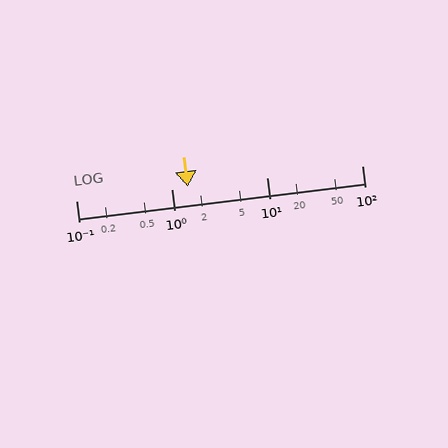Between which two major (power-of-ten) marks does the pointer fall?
The pointer is between 1 and 10.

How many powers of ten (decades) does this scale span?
The scale spans 3 decades, from 0.1 to 100.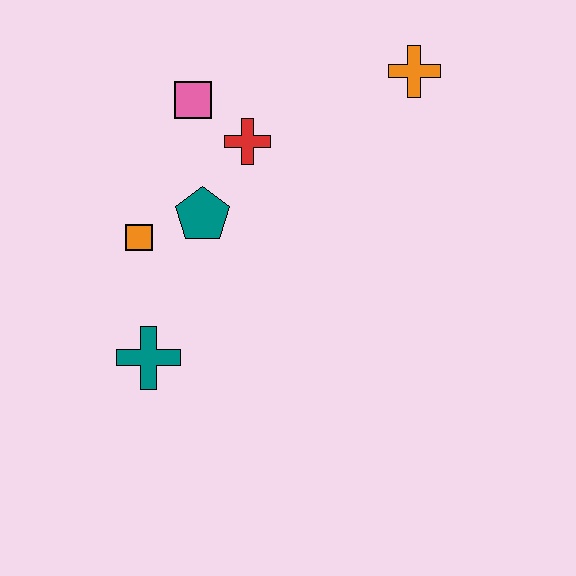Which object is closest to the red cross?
The pink square is closest to the red cross.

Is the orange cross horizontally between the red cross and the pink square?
No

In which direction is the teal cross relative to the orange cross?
The teal cross is below the orange cross.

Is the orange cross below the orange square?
No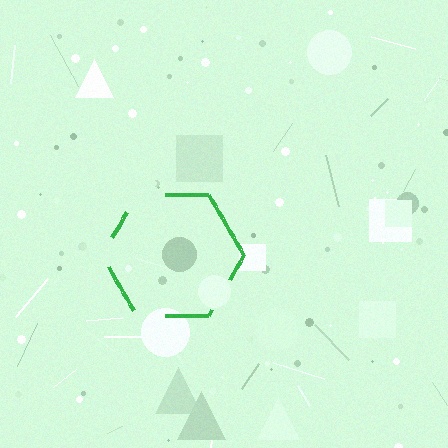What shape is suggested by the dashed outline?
The dashed outline suggests a hexagon.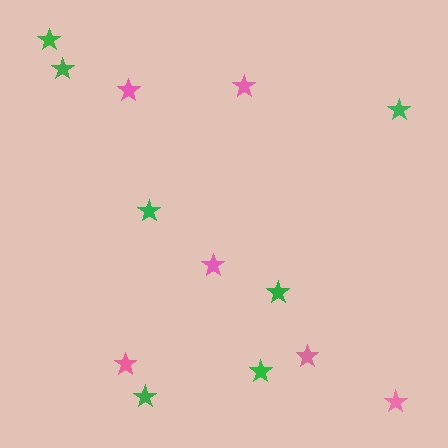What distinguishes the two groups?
There are 2 groups: one group of green stars (7) and one group of pink stars (6).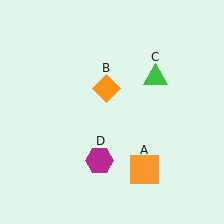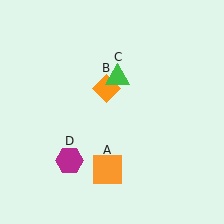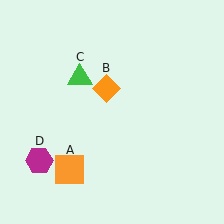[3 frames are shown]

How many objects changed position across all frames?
3 objects changed position: orange square (object A), green triangle (object C), magenta hexagon (object D).